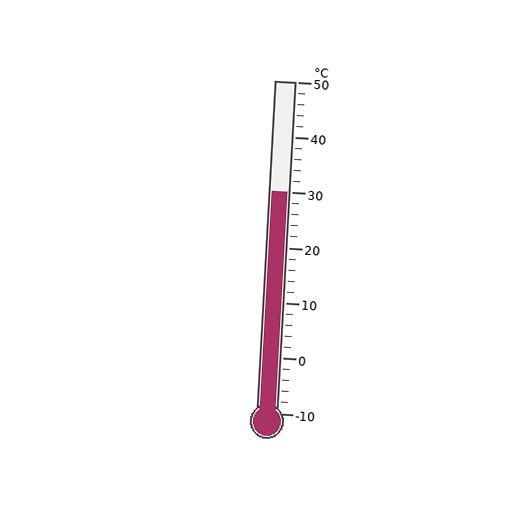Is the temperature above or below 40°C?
The temperature is below 40°C.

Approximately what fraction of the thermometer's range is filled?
The thermometer is filled to approximately 65% of its range.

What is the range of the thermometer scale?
The thermometer scale ranges from -10°C to 50°C.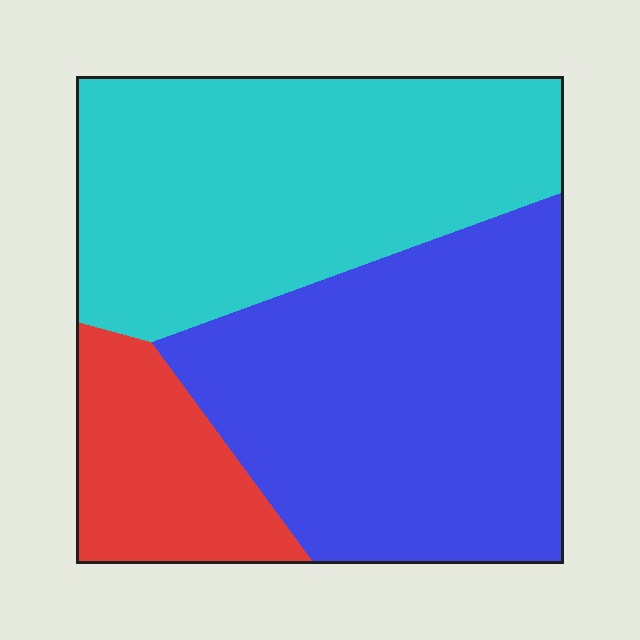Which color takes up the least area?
Red, at roughly 15%.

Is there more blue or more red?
Blue.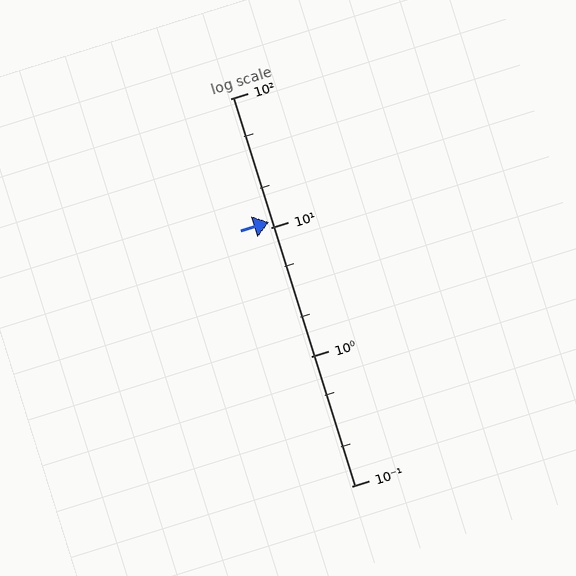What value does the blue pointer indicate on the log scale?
The pointer indicates approximately 11.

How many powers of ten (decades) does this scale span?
The scale spans 3 decades, from 0.1 to 100.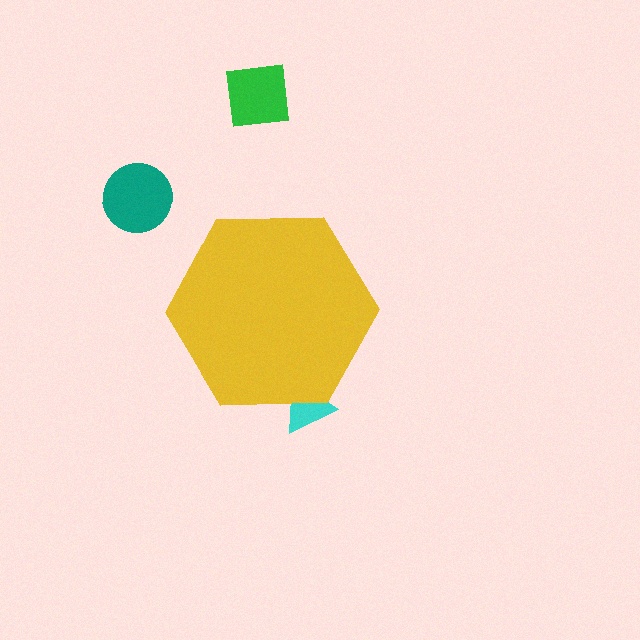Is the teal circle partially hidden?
No, the teal circle is fully visible.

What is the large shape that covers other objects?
A yellow hexagon.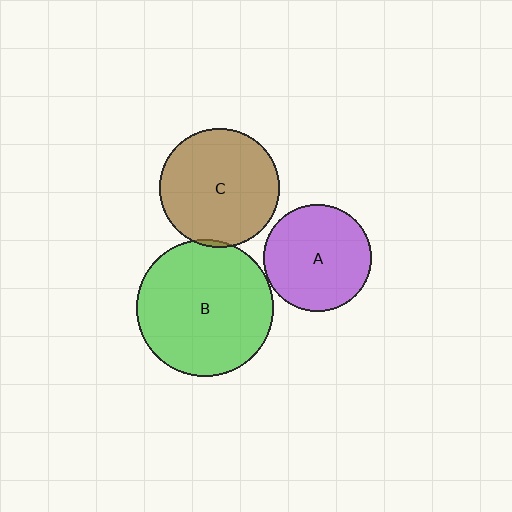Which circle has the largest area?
Circle B (green).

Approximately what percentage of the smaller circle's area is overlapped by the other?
Approximately 5%.